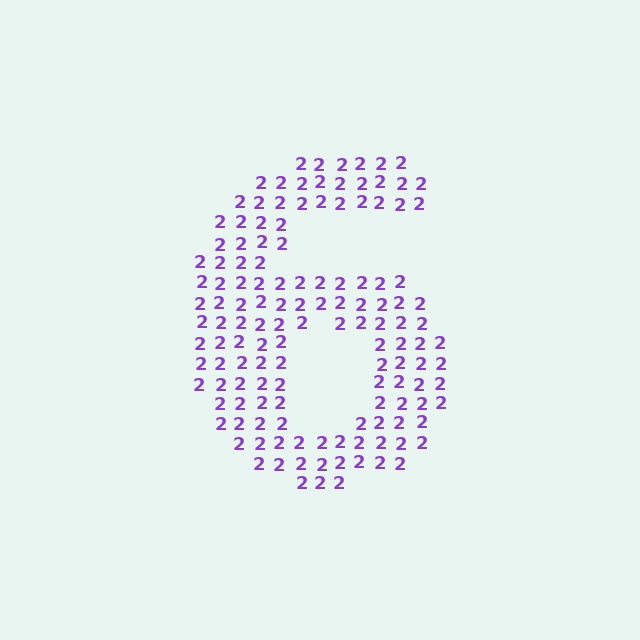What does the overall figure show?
The overall figure shows the digit 6.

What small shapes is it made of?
It is made of small digit 2's.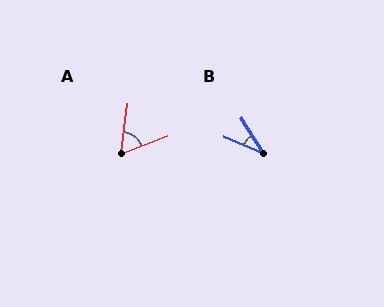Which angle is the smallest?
B, at approximately 34 degrees.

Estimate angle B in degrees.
Approximately 34 degrees.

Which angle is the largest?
A, at approximately 62 degrees.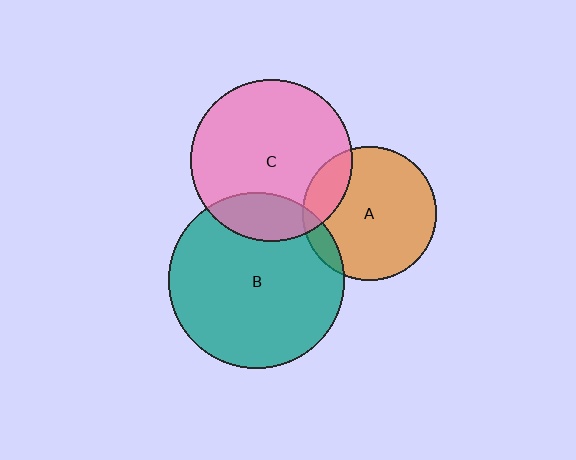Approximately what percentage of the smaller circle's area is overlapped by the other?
Approximately 20%.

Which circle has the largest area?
Circle B (teal).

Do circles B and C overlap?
Yes.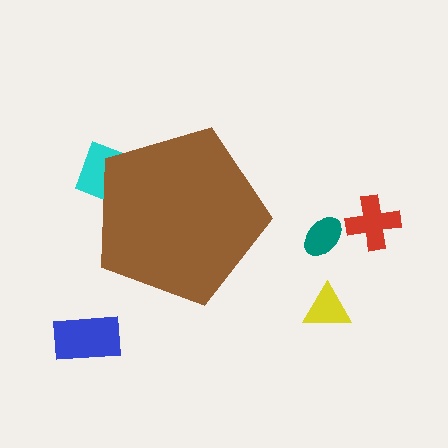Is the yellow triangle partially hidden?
No, the yellow triangle is fully visible.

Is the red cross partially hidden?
No, the red cross is fully visible.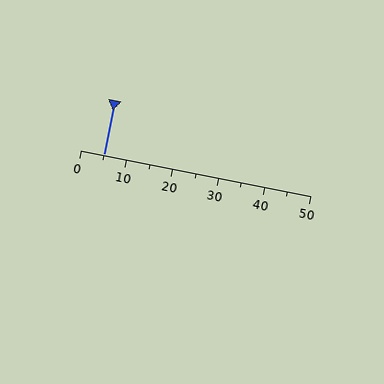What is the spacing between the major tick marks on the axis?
The major ticks are spaced 10 apart.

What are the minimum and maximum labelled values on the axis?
The axis runs from 0 to 50.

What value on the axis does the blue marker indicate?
The marker indicates approximately 5.